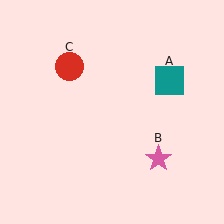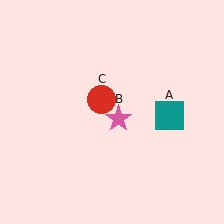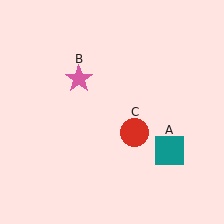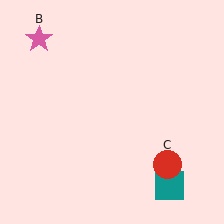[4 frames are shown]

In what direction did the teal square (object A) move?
The teal square (object A) moved down.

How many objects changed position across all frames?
3 objects changed position: teal square (object A), pink star (object B), red circle (object C).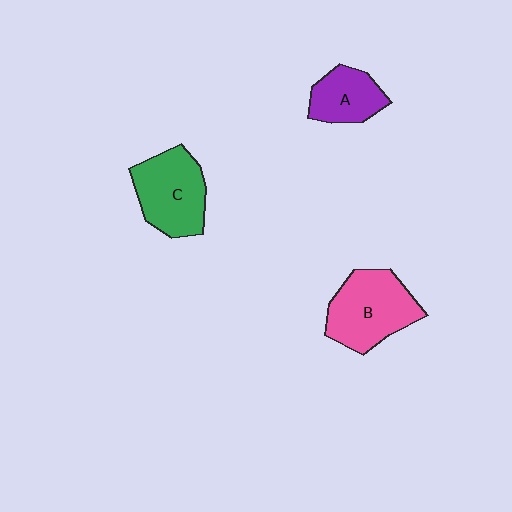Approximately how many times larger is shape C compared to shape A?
Approximately 1.5 times.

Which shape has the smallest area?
Shape A (purple).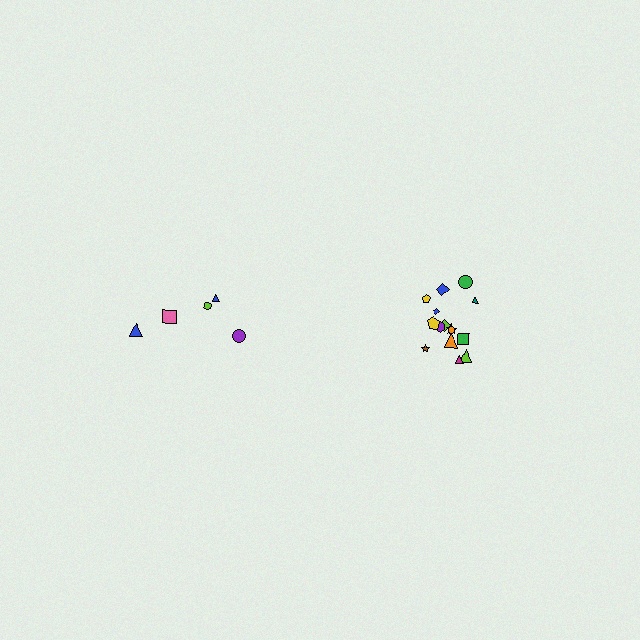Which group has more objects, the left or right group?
The right group.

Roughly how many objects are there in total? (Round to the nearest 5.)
Roughly 20 objects in total.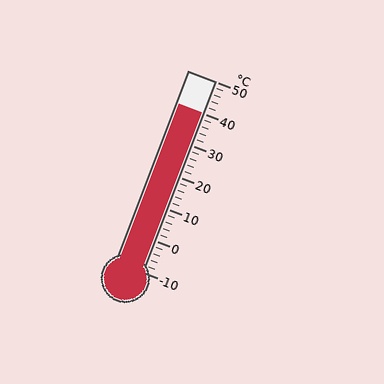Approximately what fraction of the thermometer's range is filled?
The thermometer is filled to approximately 85% of its range.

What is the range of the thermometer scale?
The thermometer scale ranges from -10°C to 50°C.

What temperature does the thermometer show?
The thermometer shows approximately 40°C.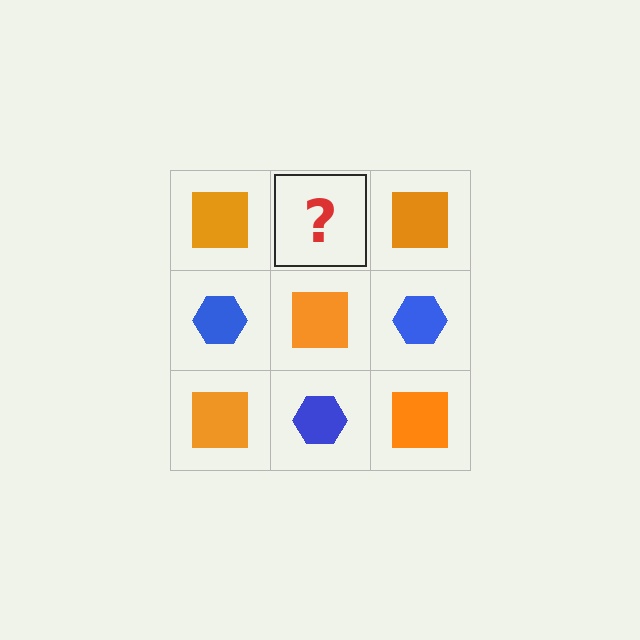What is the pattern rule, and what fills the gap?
The rule is that it alternates orange square and blue hexagon in a checkerboard pattern. The gap should be filled with a blue hexagon.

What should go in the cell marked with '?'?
The missing cell should contain a blue hexagon.